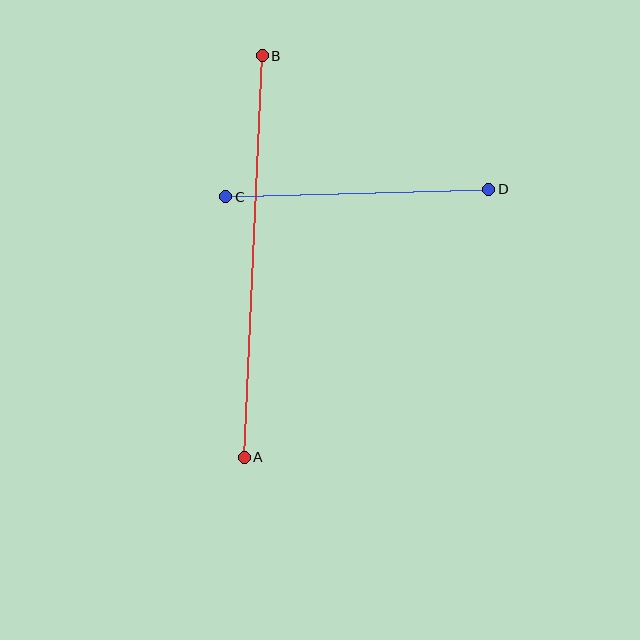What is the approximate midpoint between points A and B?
The midpoint is at approximately (253, 256) pixels.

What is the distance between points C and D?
The distance is approximately 263 pixels.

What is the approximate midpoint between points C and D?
The midpoint is at approximately (357, 193) pixels.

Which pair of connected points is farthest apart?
Points A and B are farthest apart.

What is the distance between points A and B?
The distance is approximately 402 pixels.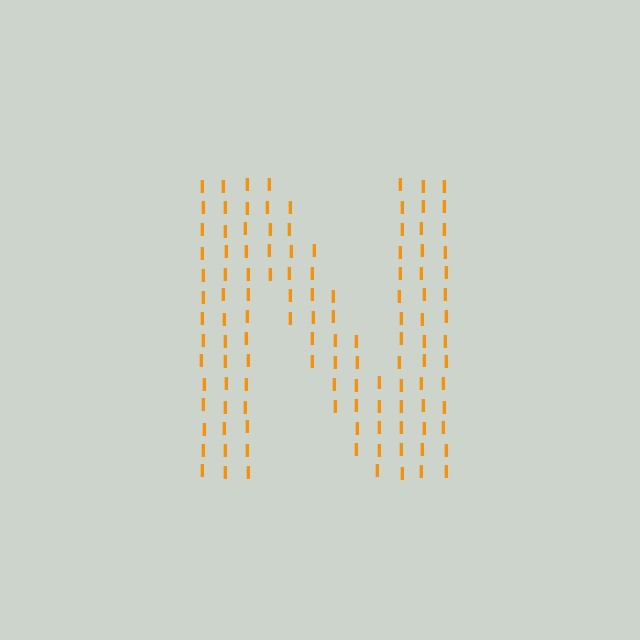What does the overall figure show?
The overall figure shows the letter N.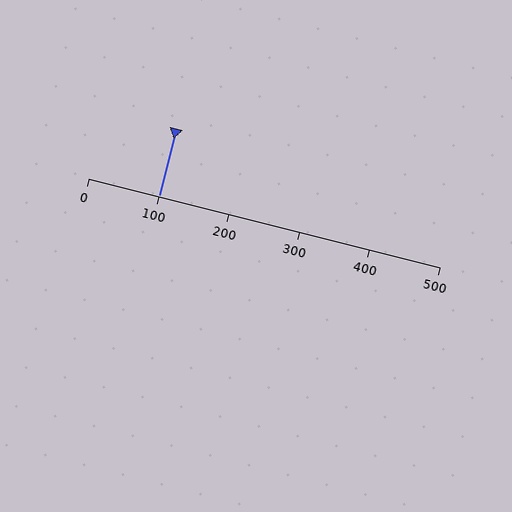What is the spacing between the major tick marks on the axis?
The major ticks are spaced 100 apart.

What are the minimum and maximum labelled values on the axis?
The axis runs from 0 to 500.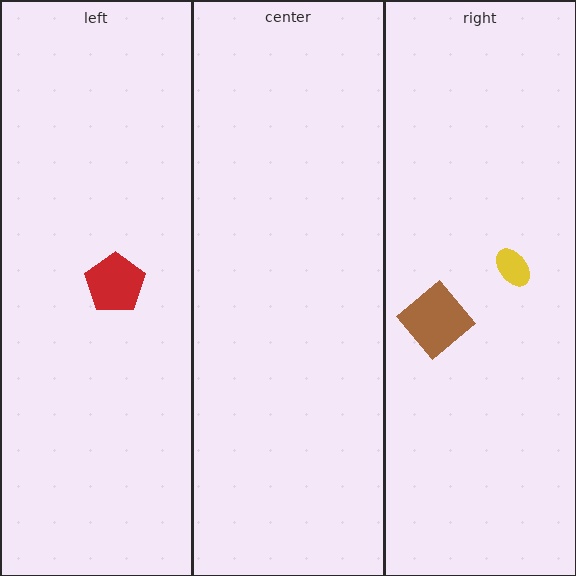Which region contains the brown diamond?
The right region.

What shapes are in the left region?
The red pentagon.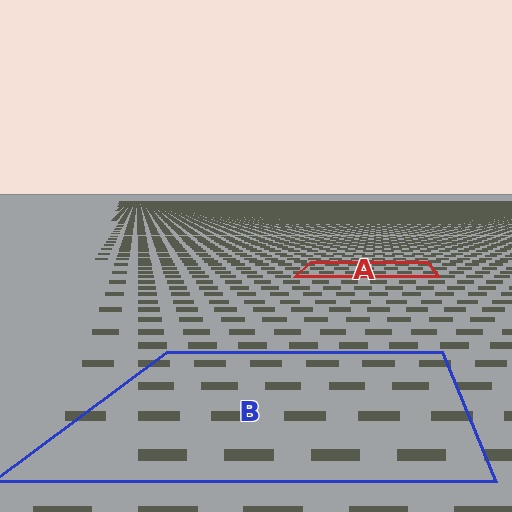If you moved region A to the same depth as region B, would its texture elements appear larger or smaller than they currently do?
They would appear larger. At a closer depth, the same texture elements are projected at a bigger on-screen size.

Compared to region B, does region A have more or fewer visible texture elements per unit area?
Region A has more texture elements per unit area — they are packed more densely because it is farther away.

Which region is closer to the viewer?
Region B is closer. The texture elements there are larger and more spread out.